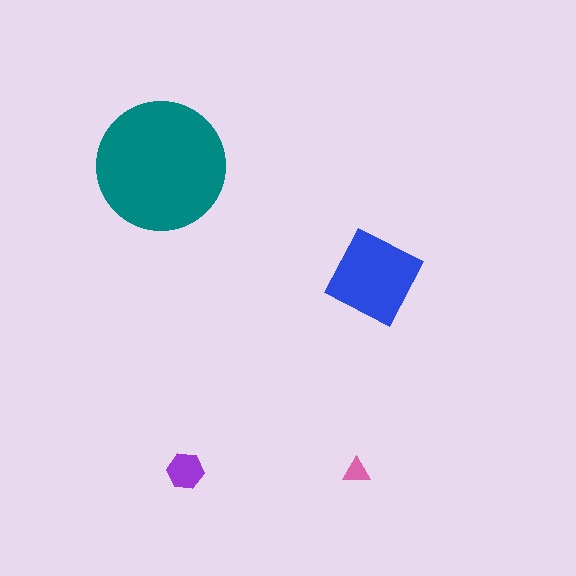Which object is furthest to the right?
The blue diamond is rightmost.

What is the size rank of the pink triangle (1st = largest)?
4th.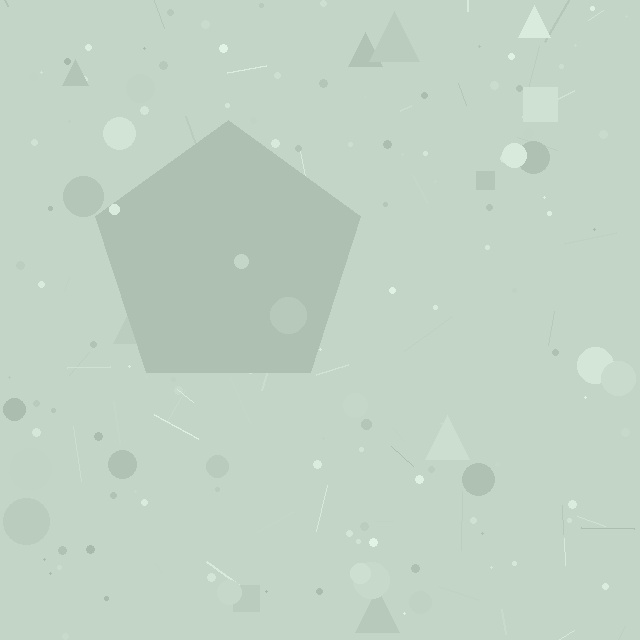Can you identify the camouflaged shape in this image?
The camouflaged shape is a pentagon.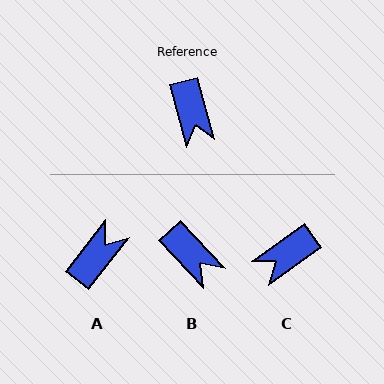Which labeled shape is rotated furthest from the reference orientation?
A, about 126 degrees away.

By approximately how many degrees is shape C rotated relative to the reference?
Approximately 70 degrees clockwise.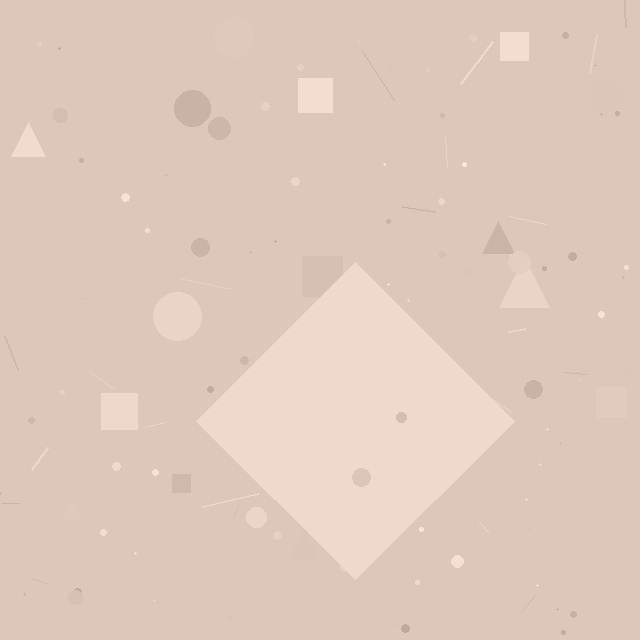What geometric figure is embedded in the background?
A diamond is embedded in the background.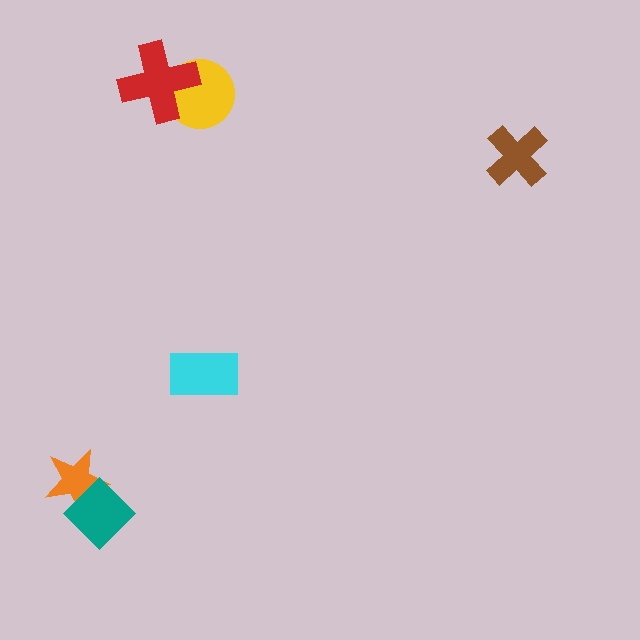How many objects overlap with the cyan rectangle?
0 objects overlap with the cyan rectangle.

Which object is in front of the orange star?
The teal diamond is in front of the orange star.